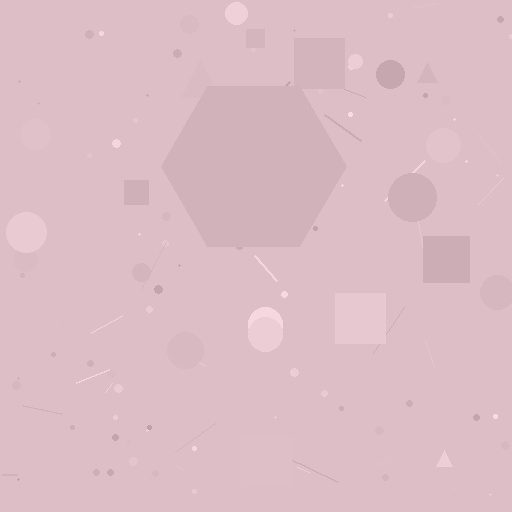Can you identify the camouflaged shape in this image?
The camouflaged shape is a hexagon.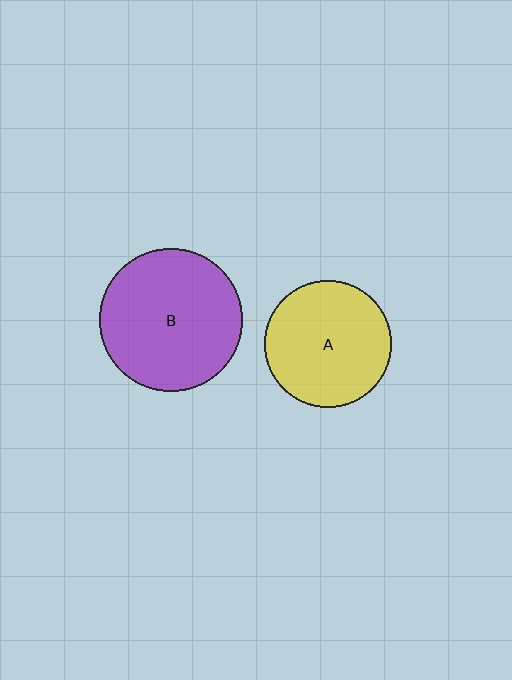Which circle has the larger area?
Circle B (purple).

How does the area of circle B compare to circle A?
Approximately 1.3 times.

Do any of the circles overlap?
No, none of the circles overlap.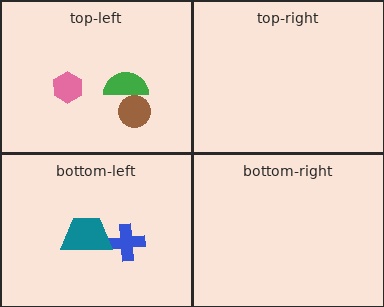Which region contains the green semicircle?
The top-left region.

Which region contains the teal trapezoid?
The bottom-left region.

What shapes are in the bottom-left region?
The blue cross, the teal trapezoid.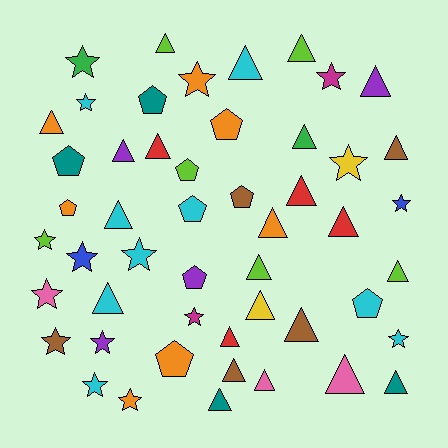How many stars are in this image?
There are 16 stars.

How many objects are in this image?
There are 50 objects.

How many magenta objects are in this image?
There are 2 magenta objects.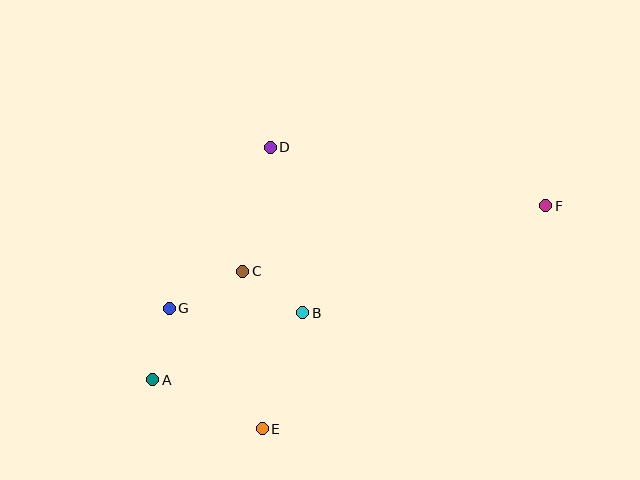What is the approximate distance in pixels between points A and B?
The distance between A and B is approximately 164 pixels.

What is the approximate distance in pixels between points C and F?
The distance between C and F is approximately 310 pixels.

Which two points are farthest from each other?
Points A and F are farthest from each other.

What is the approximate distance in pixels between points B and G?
The distance between B and G is approximately 134 pixels.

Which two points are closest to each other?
Points B and C are closest to each other.